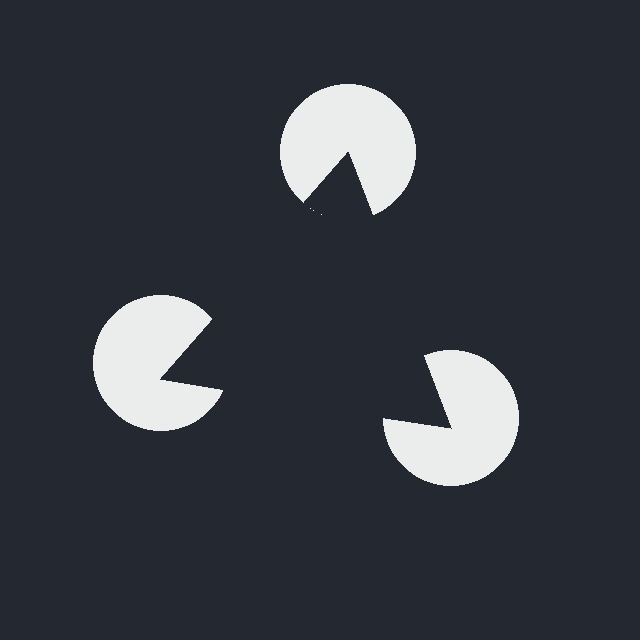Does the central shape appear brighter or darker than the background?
It typically appears slightly darker than the background, even though no actual brightness change is drawn.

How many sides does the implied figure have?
3 sides.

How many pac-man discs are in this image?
There are 3 — one at each vertex of the illusory triangle.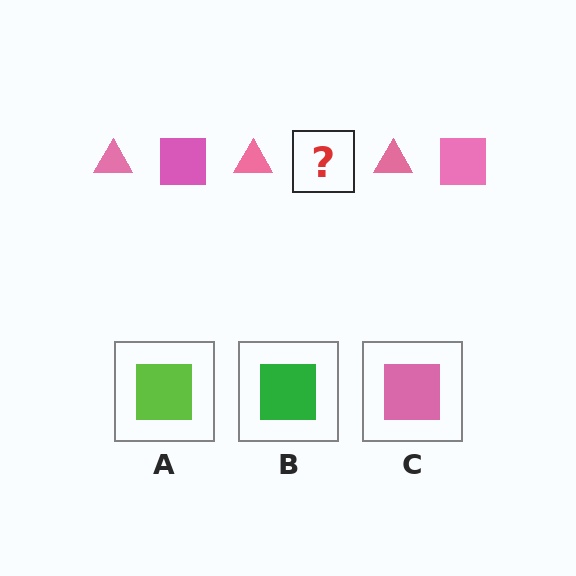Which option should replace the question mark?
Option C.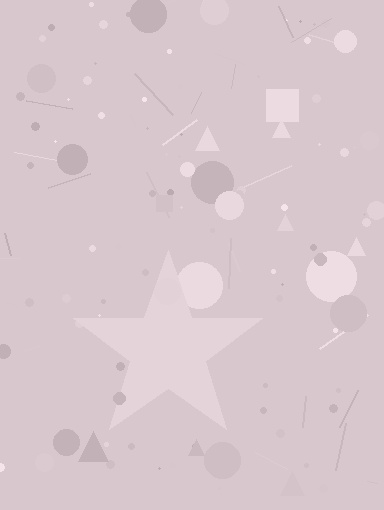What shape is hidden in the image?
A star is hidden in the image.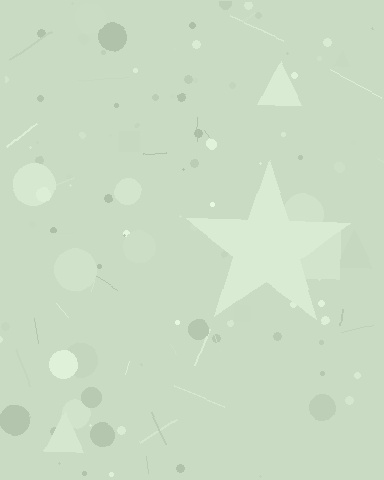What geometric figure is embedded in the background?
A star is embedded in the background.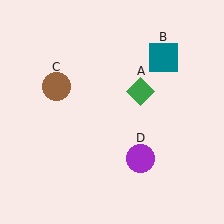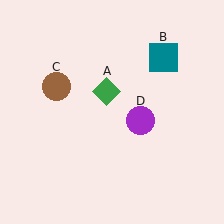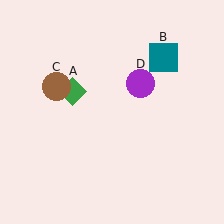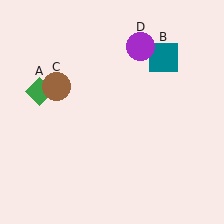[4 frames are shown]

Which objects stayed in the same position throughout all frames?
Teal square (object B) and brown circle (object C) remained stationary.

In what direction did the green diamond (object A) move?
The green diamond (object A) moved left.